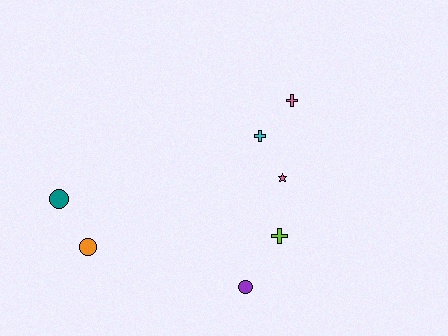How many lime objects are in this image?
There is 1 lime object.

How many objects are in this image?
There are 7 objects.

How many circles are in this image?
There are 3 circles.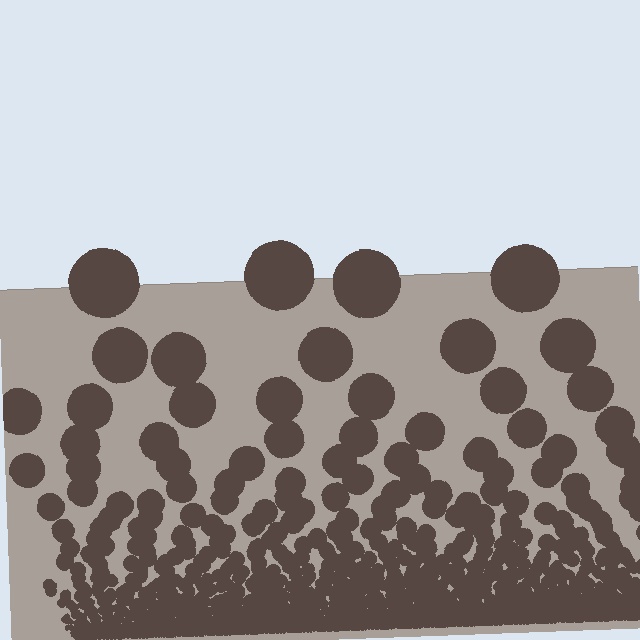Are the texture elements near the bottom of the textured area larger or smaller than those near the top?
Smaller. The gradient is inverted — elements near the bottom are smaller and denser.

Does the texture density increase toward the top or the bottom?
Density increases toward the bottom.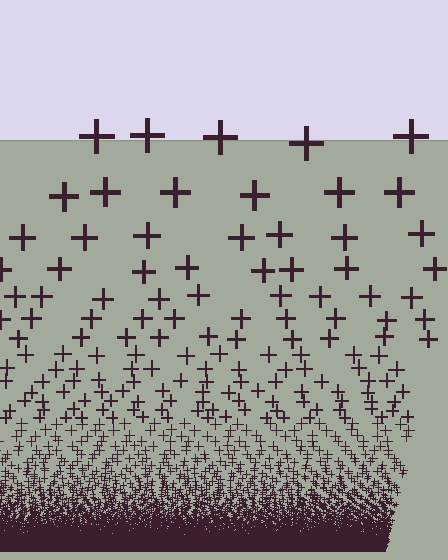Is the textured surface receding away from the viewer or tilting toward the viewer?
The surface appears to tilt toward the viewer. Texture elements get larger and sparser toward the top.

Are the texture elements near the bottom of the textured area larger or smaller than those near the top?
Smaller. The gradient is inverted — elements near the bottom are smaller and denser.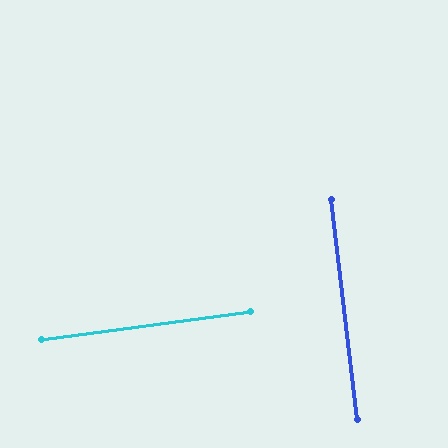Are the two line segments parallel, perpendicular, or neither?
Perpendicular — they meet at approximately 89°.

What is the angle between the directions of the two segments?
Approximately 89 degrees.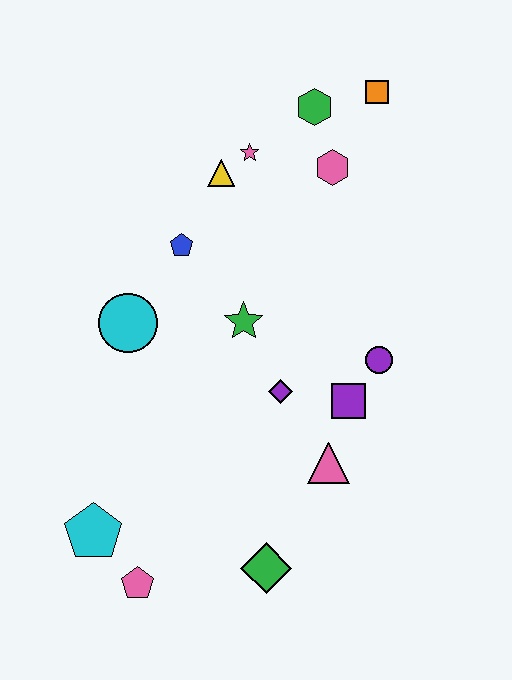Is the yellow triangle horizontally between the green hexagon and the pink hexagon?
No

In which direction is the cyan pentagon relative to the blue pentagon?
The cyan pentagon is below the blue pentagon.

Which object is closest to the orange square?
The green hexagon is closest to the orange square.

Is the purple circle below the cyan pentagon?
No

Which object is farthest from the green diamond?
The orange square is farthest from the green diamond.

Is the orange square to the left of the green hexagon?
No